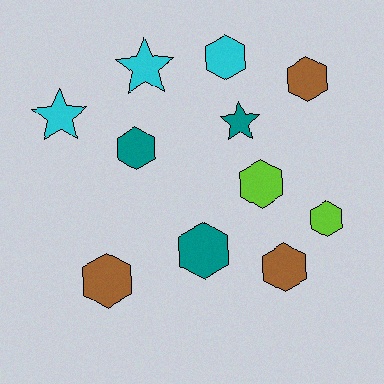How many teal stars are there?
There is 1 teal star.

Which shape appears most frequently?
Hexagon, with 8 objects.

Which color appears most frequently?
Brown, with 3 objects.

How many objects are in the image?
There are 11 objects.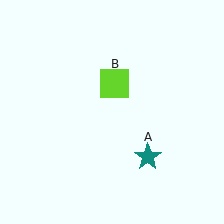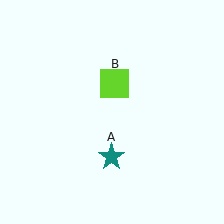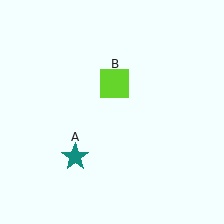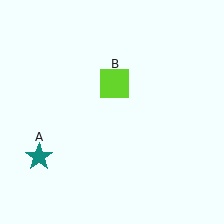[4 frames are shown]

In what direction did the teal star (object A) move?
The teal star (object A) moved left.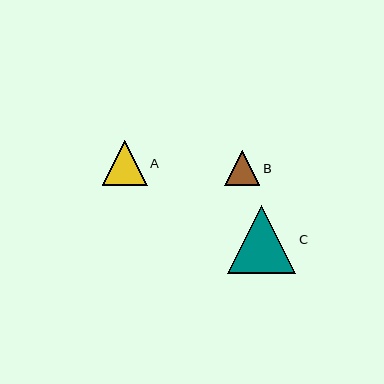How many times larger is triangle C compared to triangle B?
Triangle C is approximately 1.9 times the size of triangle B.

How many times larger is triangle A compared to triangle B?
Triangle A is approximately 1.3 times the size of triangle B.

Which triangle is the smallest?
Triangle B is the smallest with a size of approximately 35 pixels.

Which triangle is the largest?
Triangle C is the largest with a size of approximately 68 pixels.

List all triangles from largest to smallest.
From largest to smallest: C, A, B.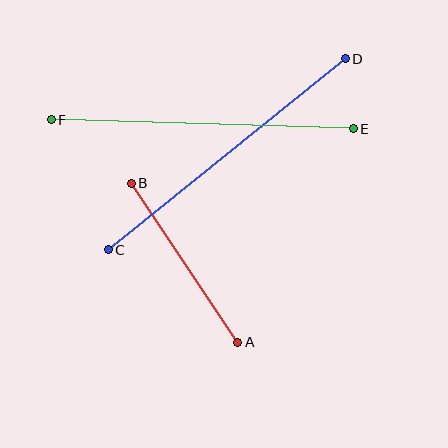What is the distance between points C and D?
The distance is approximately 304 pixels.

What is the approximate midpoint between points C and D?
The midpoint is at approximately (227, 154) pixels.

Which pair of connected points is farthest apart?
Points C and D are farthest apart.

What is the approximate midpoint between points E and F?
The midpoint is at approximately (202, 124) pixels.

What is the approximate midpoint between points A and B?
The midpoint is at approximately (185, 263) pixels.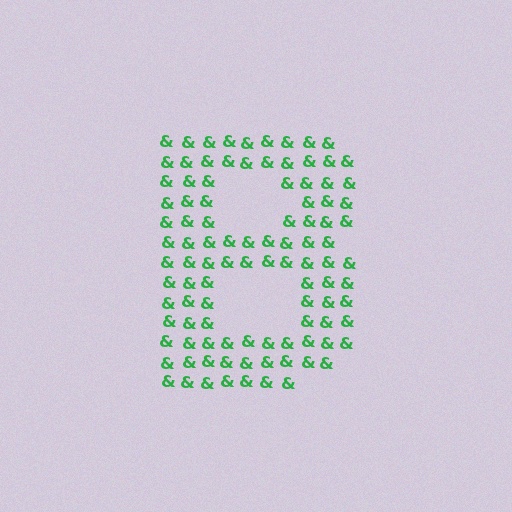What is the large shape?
The large shape is the letter B.